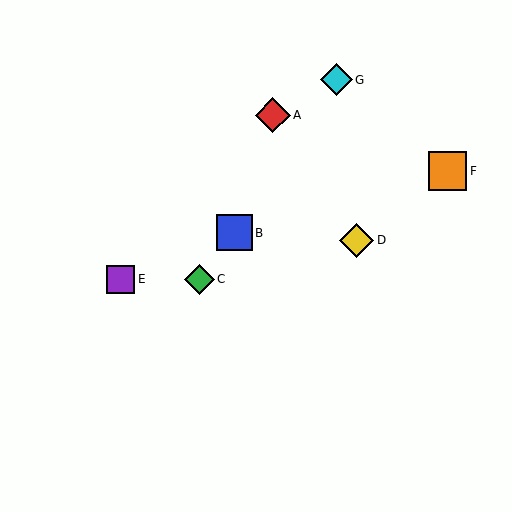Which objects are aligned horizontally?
Objects C, E are aligned horizontally.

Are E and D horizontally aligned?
No, E is at y≈279 and D is at y≈240.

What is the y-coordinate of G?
Object G is at y≈80.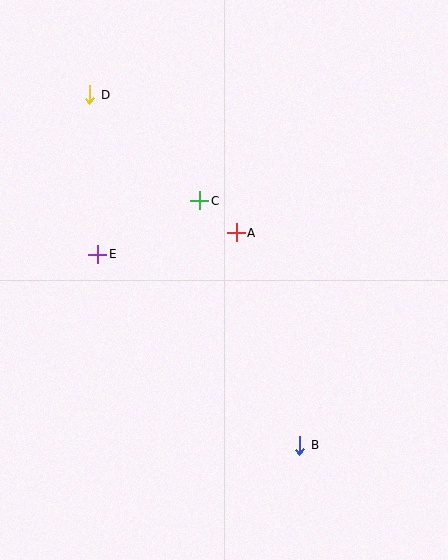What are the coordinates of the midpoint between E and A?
The midpoint between E and A is at (167, 243).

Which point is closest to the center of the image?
Point A at (236, 233) is closest to the center.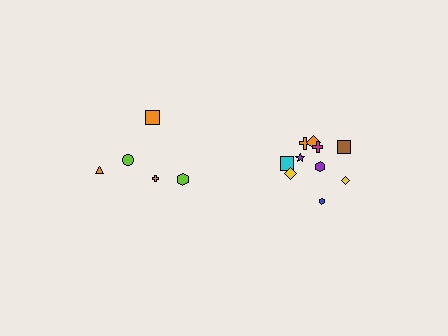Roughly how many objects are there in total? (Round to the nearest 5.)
Roughly 15 objects in total.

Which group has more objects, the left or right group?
The right group.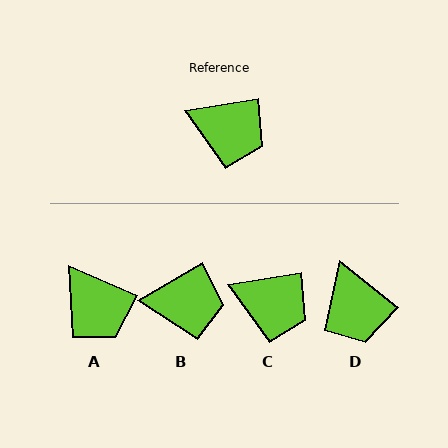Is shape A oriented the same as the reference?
No, it is off by about 33 degrees.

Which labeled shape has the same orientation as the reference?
C.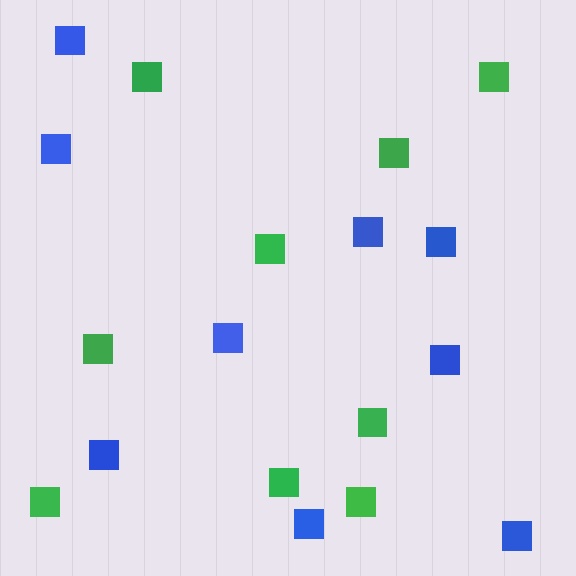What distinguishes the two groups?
There are 2 groups: one group of green squares (9) and one group of blue squares (9).